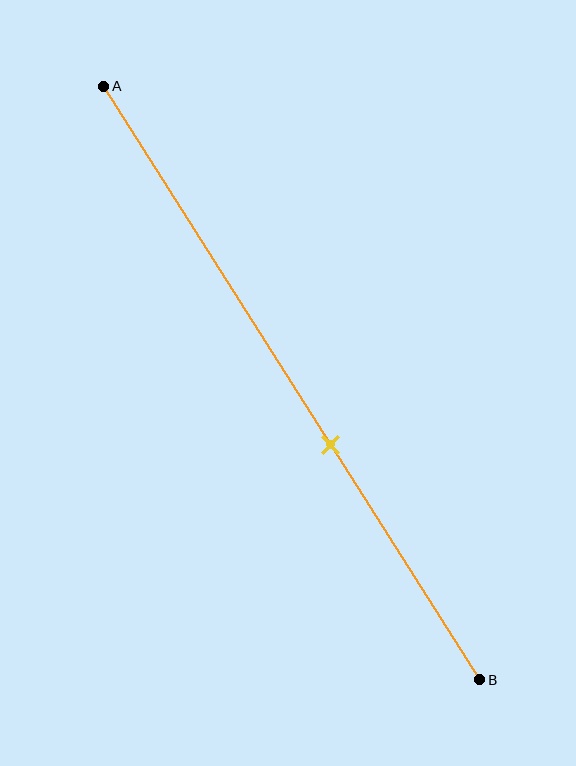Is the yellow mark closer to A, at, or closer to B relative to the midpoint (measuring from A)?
The yellow mark is closer to point B than the midpoint of segment AB.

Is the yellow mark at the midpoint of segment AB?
No, the mark is at about 60% from A, not at the 50% midpoint.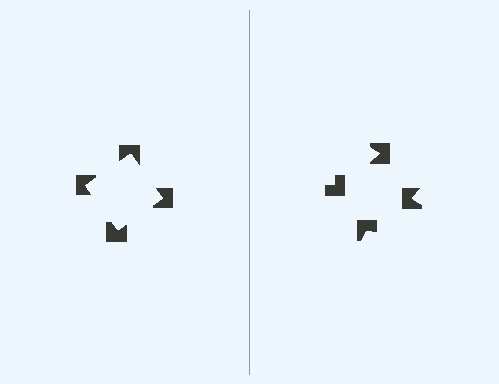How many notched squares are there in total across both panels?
8 — 4 on each side.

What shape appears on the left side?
An illusory square.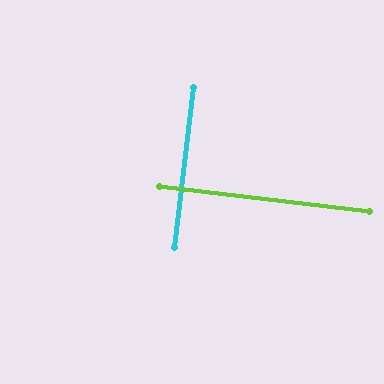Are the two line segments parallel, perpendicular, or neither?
Perpendicular — they meet at approximately 90°.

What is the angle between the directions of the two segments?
Approximately 90 degrees.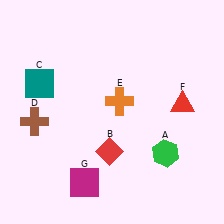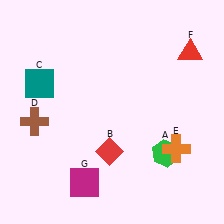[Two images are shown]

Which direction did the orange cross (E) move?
The orange cross (E) moved right.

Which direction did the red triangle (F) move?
The red triangle (F) moved up.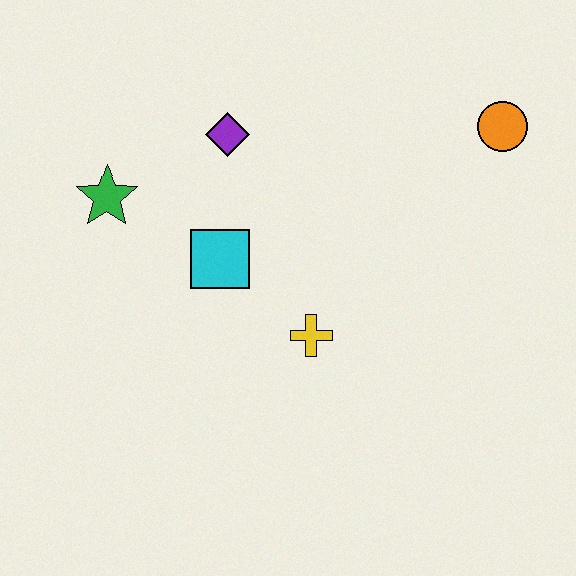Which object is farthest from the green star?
The orange circle is farthest from the green star.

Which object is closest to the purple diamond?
The cyan square is closest to the purple diamond.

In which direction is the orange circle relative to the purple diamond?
The orange circle is to the right of the purple diamond.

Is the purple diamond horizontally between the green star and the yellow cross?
Yes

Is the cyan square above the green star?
No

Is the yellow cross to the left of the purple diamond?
No